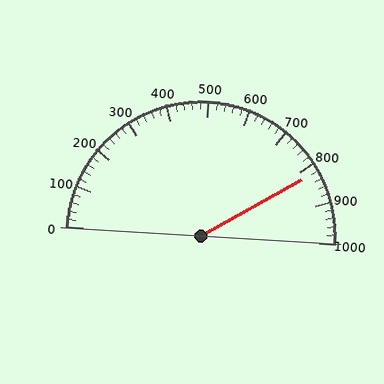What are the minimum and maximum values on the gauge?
The gauge ranges from 0 to 1000.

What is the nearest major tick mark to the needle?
The nearest major tick mark is 800.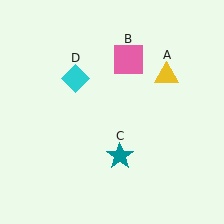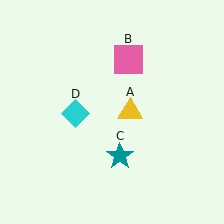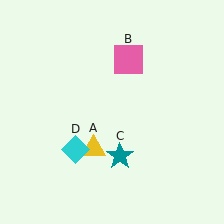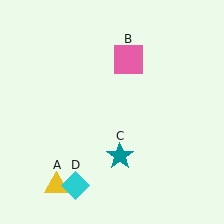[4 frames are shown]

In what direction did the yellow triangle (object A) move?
The yellow triangle (object A) moved down and to the left.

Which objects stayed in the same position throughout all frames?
Pink square (object B) and teal star (object C) remained stationary.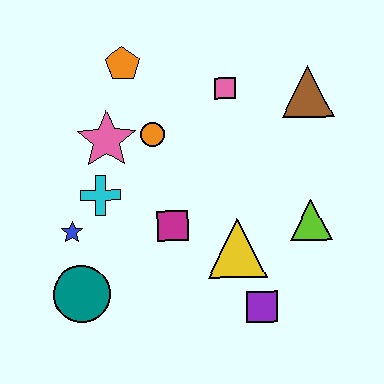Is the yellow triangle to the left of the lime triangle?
Yes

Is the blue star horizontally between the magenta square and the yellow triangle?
No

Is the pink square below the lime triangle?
No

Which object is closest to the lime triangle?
The yellow triangle is closest to the lime triangle.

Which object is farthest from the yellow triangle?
The orange pentagon is farthest from the yellow triangle.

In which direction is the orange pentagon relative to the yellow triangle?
The orange pentagon is above the yellow triangle.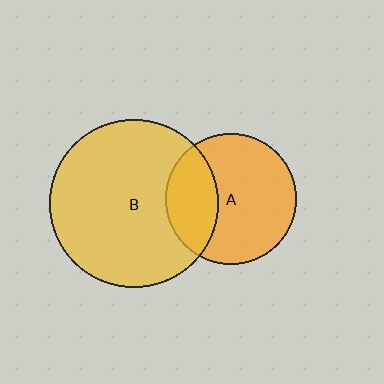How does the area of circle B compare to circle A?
Approximately 1.7 times.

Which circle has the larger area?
Circle B (yellow).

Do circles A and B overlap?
Yes.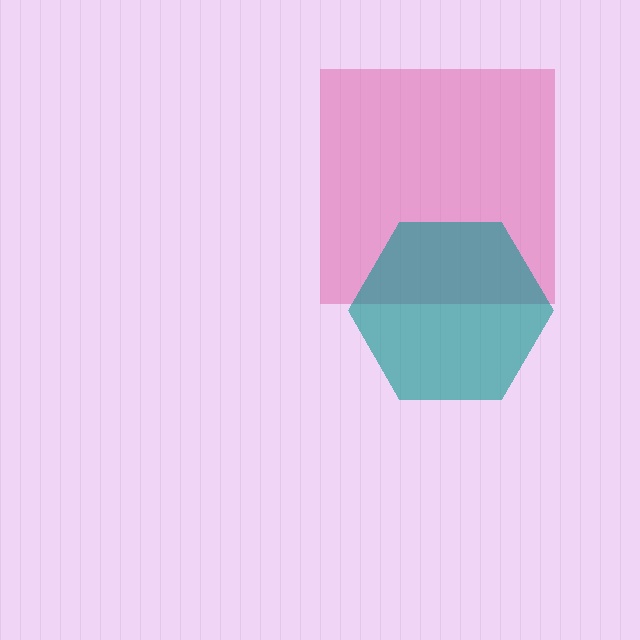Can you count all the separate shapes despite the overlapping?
Yes, there are 2 separate shapes.